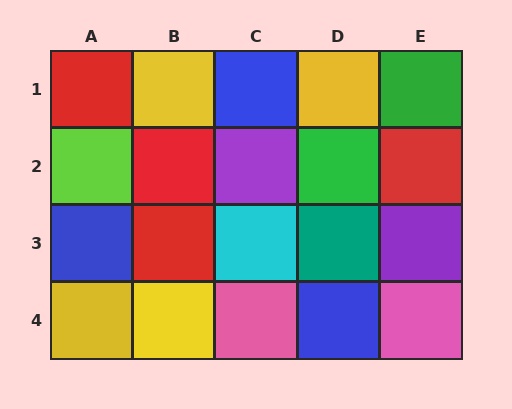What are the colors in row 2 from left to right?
Lime, red, purple, green, red.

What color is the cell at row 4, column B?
Yellow.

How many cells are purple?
2 cells are purple.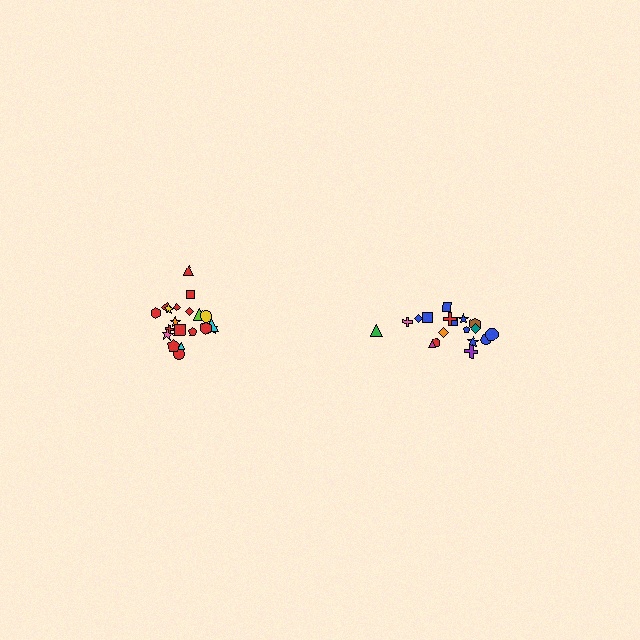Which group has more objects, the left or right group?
The left group.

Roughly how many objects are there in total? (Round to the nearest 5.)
Roughly 40 objects in total.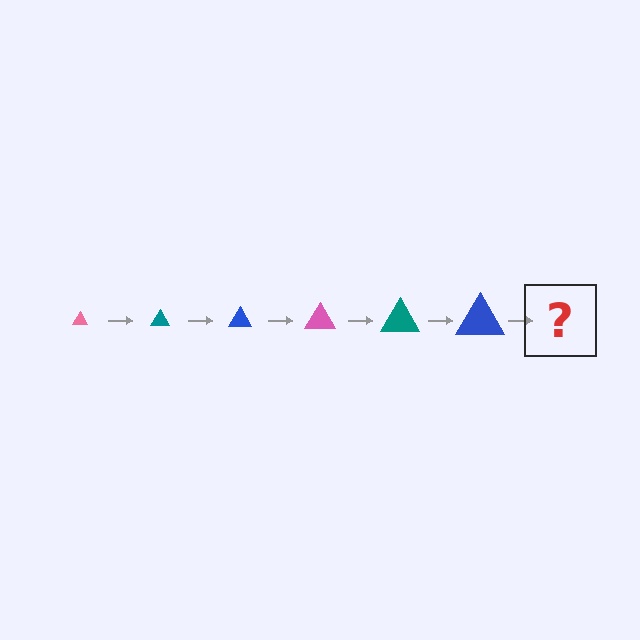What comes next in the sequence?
The next element should be a pink triangle, larger than the previous one.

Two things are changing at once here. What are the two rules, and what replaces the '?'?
The two rules are that the triangle grows larger each step and the color cycles through pink, teal, and blue. The '?' should be a pink triangle, larger than the previous one.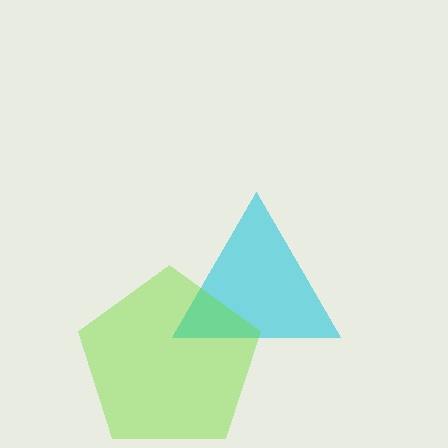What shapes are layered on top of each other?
The layered shapes are: a cyan triangle, a lime pentagon.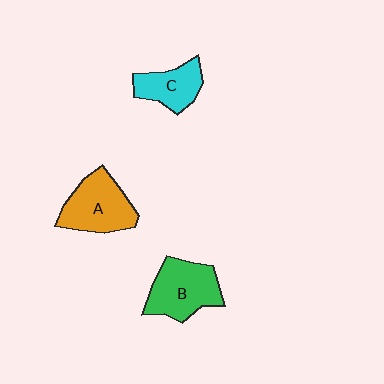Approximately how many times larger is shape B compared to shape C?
Approximately 1.5 times.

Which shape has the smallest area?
Shape C (cyan).